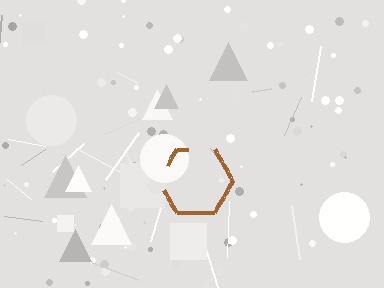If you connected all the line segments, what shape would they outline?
They would outline a hexagon.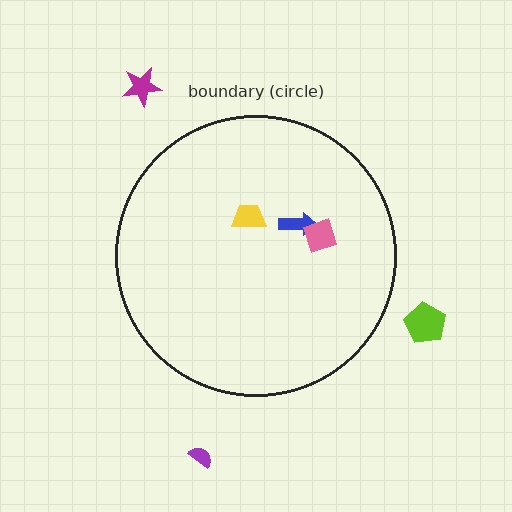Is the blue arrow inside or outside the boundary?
Inside.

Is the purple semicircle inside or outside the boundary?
Outside.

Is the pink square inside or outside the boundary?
Inside.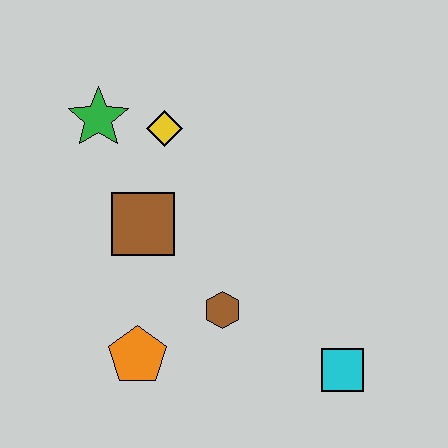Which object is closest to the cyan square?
The brown hexagon is closest to the cyan square.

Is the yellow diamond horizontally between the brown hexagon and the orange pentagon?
Yes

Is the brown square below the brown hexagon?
No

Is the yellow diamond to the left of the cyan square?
Yes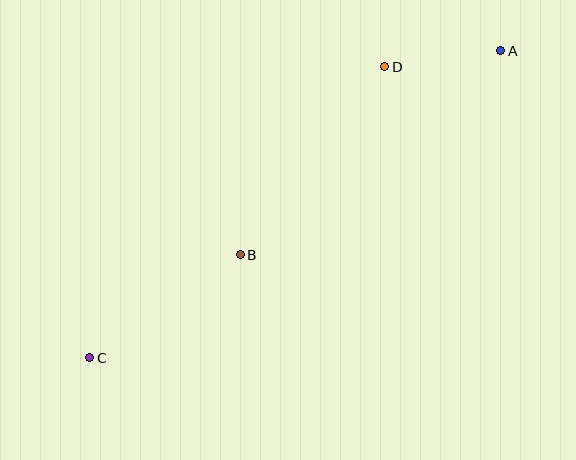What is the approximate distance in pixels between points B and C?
The distance between B and C is approximately 182 pixels.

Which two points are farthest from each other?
Points A and C are farthest from each other.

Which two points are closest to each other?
Points A and D are closest to each other.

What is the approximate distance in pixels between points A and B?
The distance between A and B is approximately 331 pixels.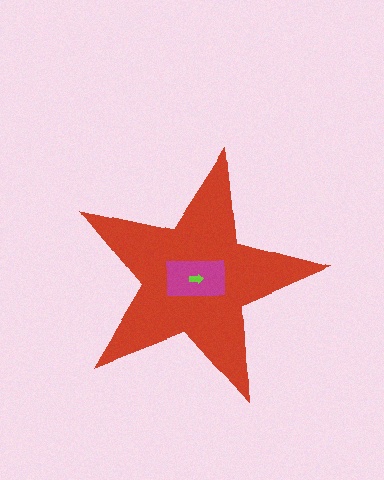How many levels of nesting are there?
3.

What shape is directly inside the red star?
The magenta rectangle.